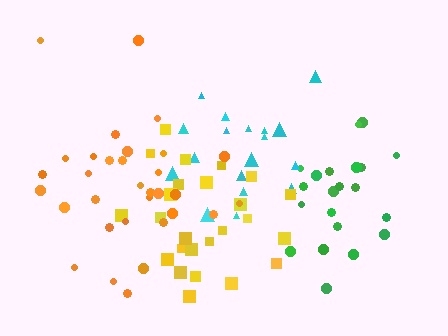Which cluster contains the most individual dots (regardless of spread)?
Orange (32).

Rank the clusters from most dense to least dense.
green, yellow, cyan, orange.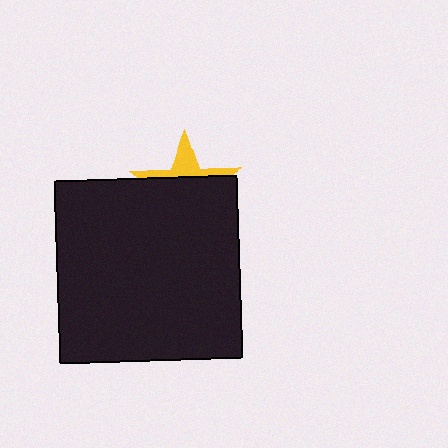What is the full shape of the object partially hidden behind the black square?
The partially hidden object is a yellow star.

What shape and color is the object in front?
The object in front is a black square.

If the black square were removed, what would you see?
You would see the complete yellow star.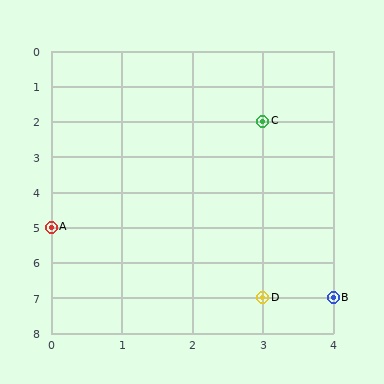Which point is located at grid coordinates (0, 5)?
Point A is at (0, 5).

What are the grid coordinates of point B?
Point B is at grid coordinates (4, 7).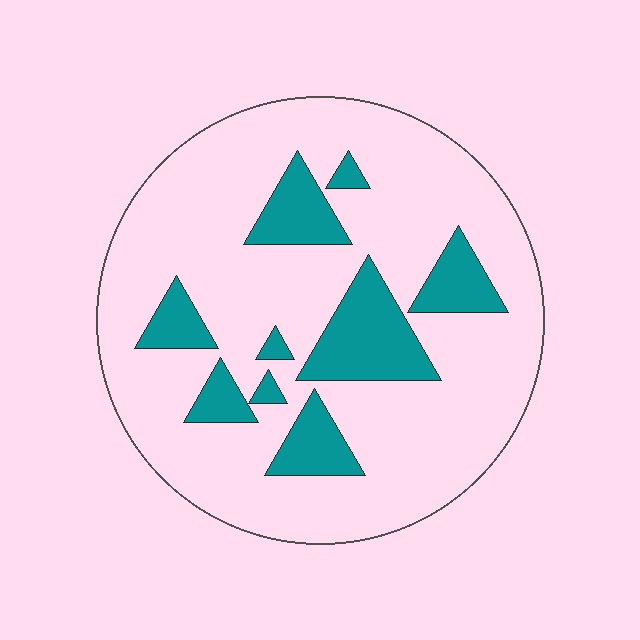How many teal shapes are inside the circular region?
9.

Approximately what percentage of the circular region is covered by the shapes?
Approximately 20%.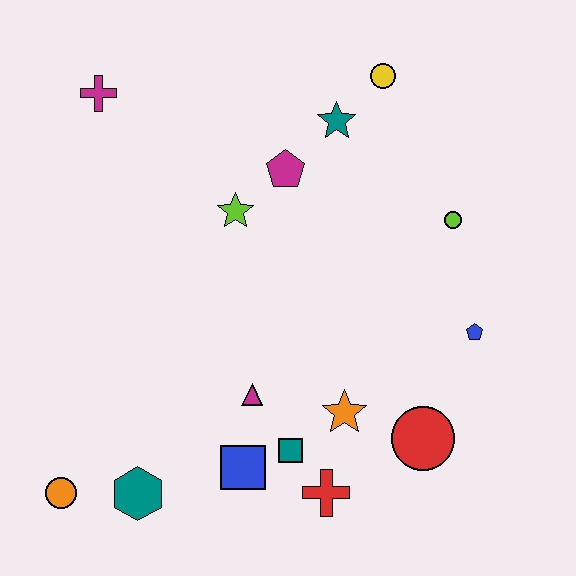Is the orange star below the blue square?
No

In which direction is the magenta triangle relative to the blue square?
The magenta triangle is above the blue square.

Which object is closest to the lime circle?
The blue pentagon is closest to the lime circle.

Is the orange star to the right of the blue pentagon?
No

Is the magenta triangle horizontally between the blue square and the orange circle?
No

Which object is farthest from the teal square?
The magenta cross is farthest from the teal square.